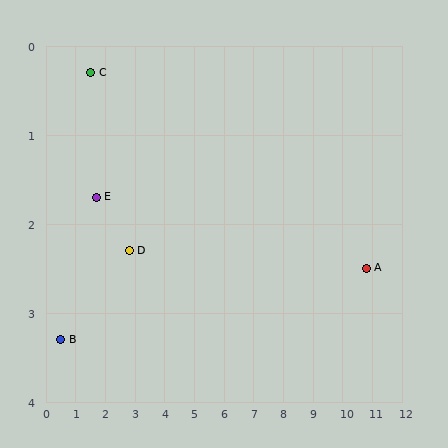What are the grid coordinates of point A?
Point A is at approximately (10.8, 2.5).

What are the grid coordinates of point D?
Point D is at approximately (2.8, 2.3).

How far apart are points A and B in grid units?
Points A and B are about 10.3 grid units apart.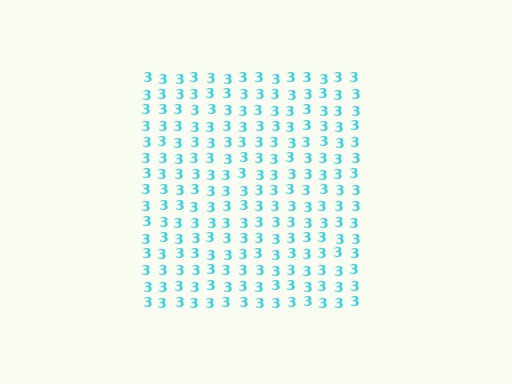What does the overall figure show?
The overall figure shows a square.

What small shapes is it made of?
It is made of small digit 3's.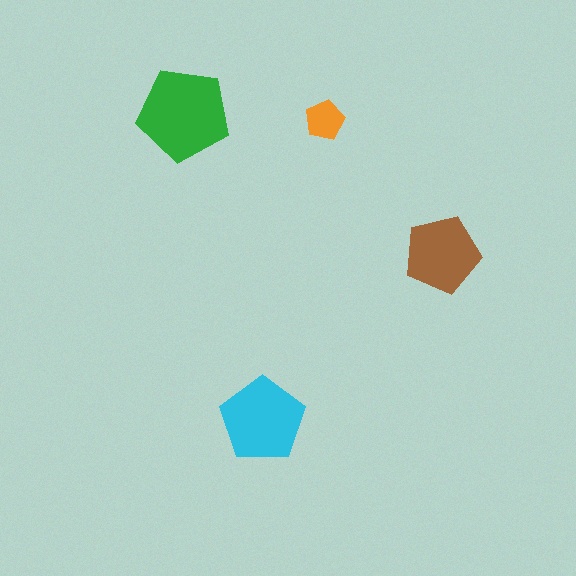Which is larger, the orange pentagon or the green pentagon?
The green one.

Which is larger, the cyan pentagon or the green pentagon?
The green one.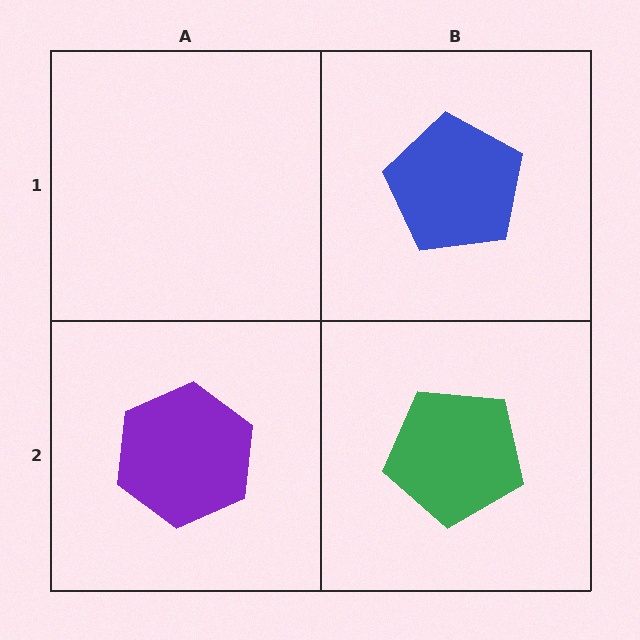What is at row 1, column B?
A blue pentagon.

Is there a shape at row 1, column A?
No, that cell is empty.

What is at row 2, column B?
A green pentagon.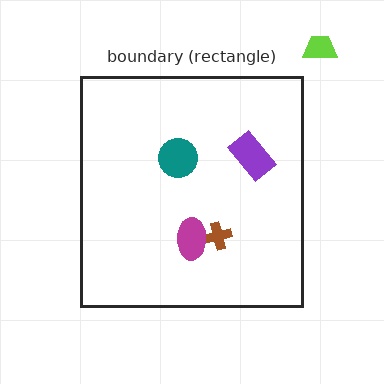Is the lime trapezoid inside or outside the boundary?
Outside.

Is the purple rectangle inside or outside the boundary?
Inside.